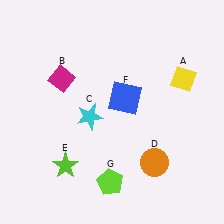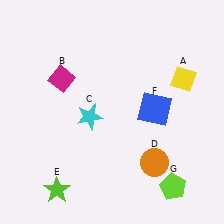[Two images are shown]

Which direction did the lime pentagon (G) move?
The lime pentagon (G) moved right.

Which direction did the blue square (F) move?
The blue square (F) moved right.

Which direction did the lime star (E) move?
The lime star (E) moved down.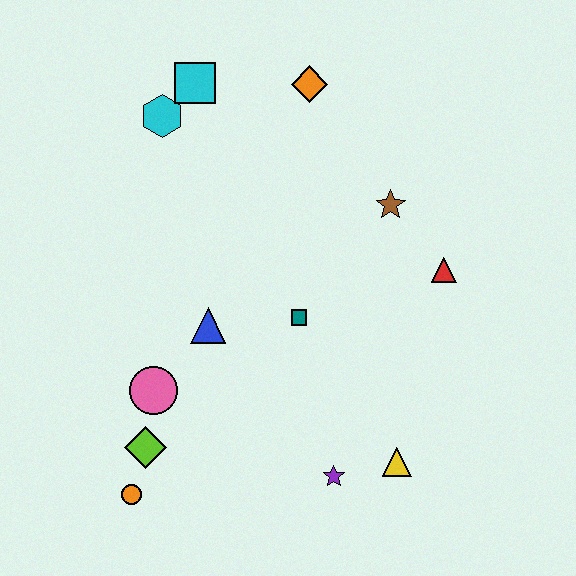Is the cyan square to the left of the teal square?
Yes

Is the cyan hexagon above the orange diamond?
No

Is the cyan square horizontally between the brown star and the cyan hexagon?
Yes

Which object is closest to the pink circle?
The lime diamond is closest to the pink circle.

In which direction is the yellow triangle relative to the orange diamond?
The yellow triangle is below the orange diamond.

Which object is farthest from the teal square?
The cyan square is farthest from the teal square.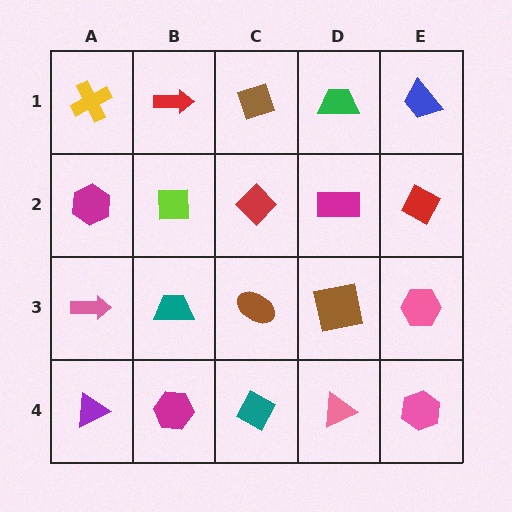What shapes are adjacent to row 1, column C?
A red diamond (row 2, column C), a red arrow (row 1, column B), a green trapezoid (row 1, column D).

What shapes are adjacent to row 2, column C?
A brown diamond (row 1, column C), a brown ellipse (row 3, column C), a lime square (row 2, column B), a magenta rectangle (row 2, column D).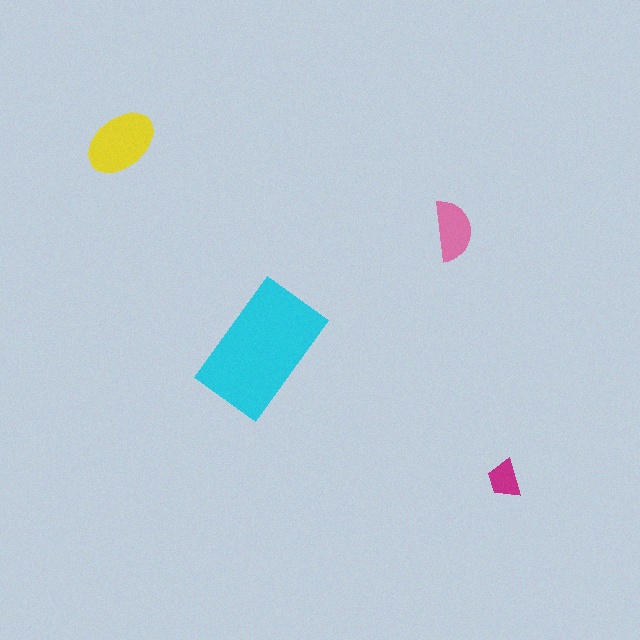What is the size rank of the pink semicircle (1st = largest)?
3rd.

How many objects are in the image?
There are 4 objects in the image.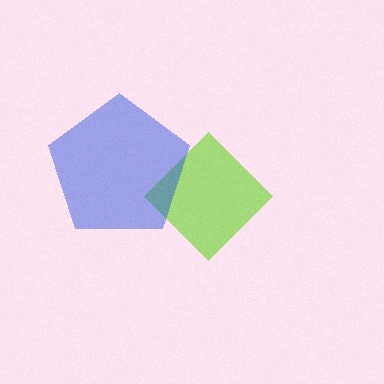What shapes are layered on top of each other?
The layered shapes are: a lime diamond, a blue pentagon.